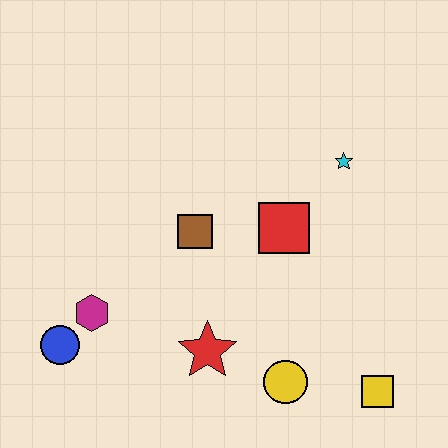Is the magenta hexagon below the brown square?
Yes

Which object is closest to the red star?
The yellow circle is closest to the red star.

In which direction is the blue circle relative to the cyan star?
The blue circle is to the left of the cyan star.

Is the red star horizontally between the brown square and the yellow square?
Yes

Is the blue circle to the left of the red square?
Yes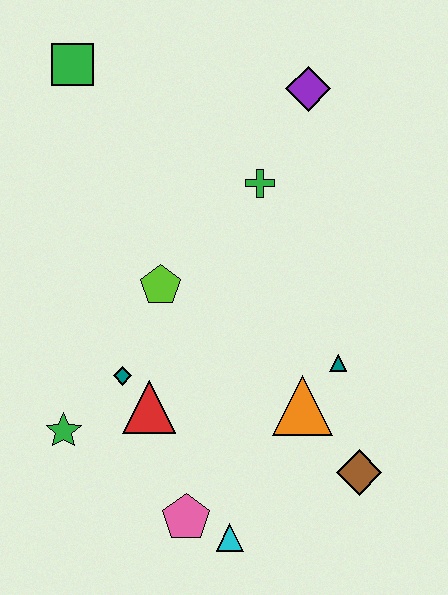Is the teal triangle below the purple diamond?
Yes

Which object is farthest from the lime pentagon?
The brown diamond is farthest from the lime pentagon.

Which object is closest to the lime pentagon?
The teal diamond is closest to the lime pentagon.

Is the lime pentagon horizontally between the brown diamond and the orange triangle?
No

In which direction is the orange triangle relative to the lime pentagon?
The orange triangle is to the right of the lime pentagon.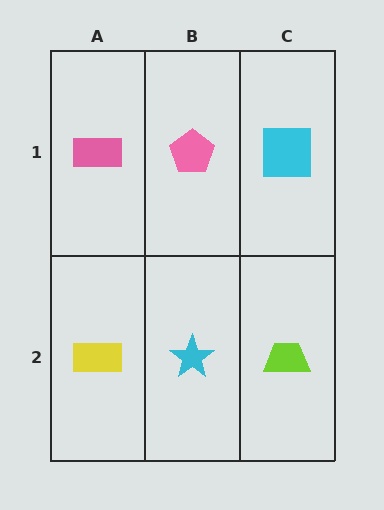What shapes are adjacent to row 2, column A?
A pink rectangle (row 1, column A), a cyan star (row 2, column B).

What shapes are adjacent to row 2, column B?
A pink pentagon (row 1, column B), a yellow rectangle (row 2, column A), a lime trapezoid (row 2, column C).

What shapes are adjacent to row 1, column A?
A yellow rectangle (row 2, column A), a pink pentagon (row 1, column B).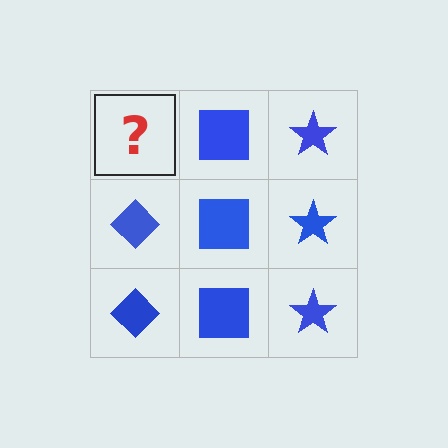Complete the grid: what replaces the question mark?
The question mark should be replaced with a blue diamond.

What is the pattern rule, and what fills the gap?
The rule is that each column has a consistent shape. The gap should be filled with a blue diamond.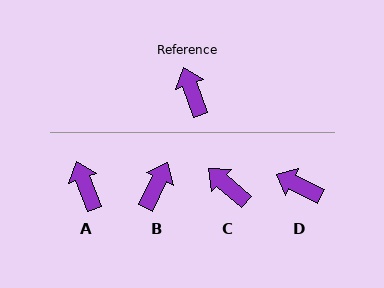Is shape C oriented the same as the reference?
No, it is off by about 28 degrees.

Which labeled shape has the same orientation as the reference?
A.